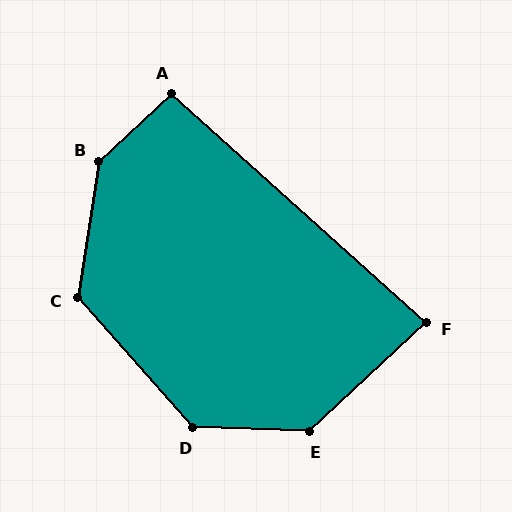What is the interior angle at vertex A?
Approximately 95 degrees (approximately right).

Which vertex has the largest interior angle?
B, at approximately 142 degrees.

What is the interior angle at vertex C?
Approximately 130 degrees (obtuse).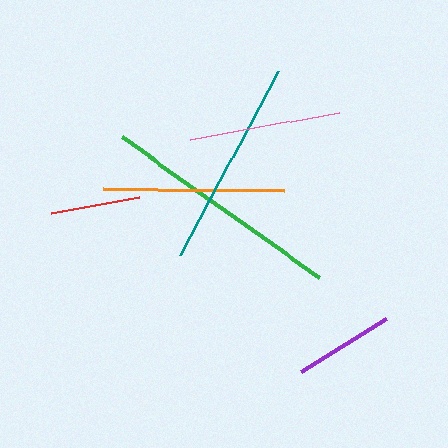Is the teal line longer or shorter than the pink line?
The teal line is longer than the pink line.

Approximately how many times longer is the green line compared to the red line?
The green line is approximately 2.7 times the length of the red line.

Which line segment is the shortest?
The red line is the shortest at approximately 89 pixels.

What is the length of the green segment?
The green segment is approximately 241 pixels long.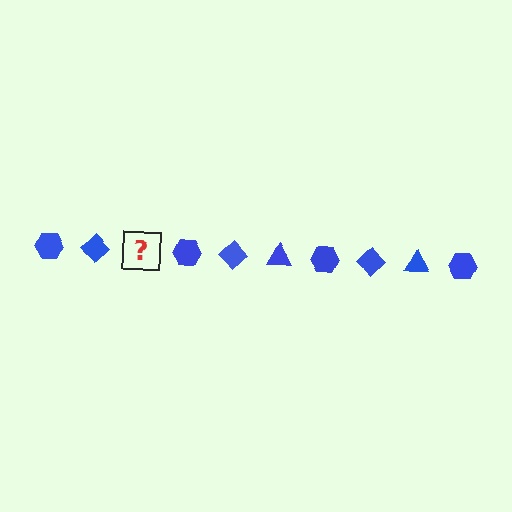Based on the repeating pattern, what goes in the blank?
The blank should be a blue triangle.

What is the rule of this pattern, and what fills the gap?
The rule is that the pattern cycles through hexagon, diamond, triangle shapes in blue. The gap should be filled with a blue triangle.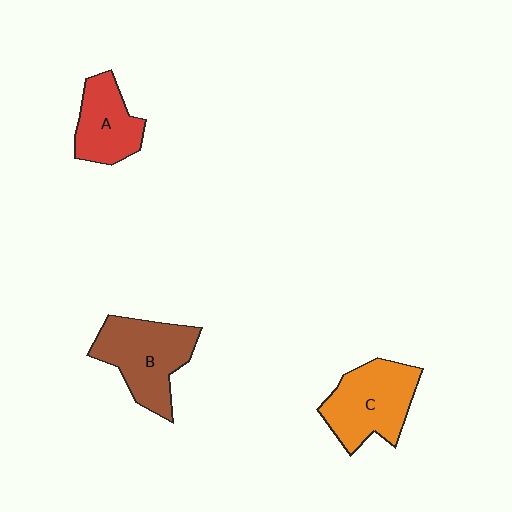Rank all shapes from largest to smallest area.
From largest to smallest: B (brown), C (orange), A (red).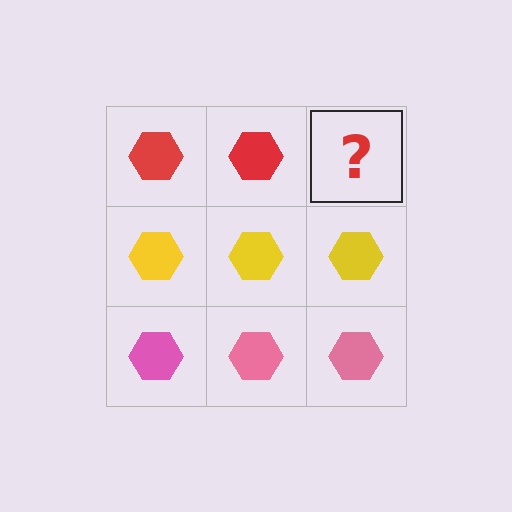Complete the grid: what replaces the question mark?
The question mark should be replaced with a red hexagon.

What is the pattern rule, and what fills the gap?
The rule is that each row has a consistent color. The gap should be filled with a red hexagon.